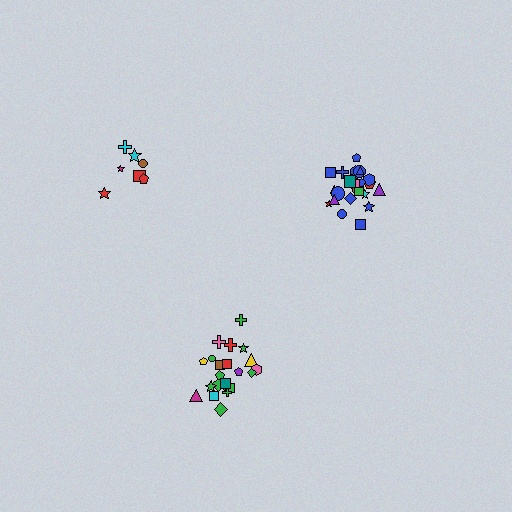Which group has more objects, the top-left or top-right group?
The top-right group.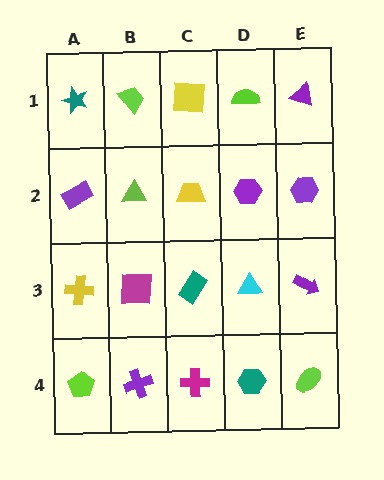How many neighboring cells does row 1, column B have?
3.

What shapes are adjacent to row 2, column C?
A yellow square (row 1, column C), a teal rectangle (row 3, column C), a lime triangle (row 2, column B), a purple hexagon (row 2, column D).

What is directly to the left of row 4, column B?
A lime pentagon.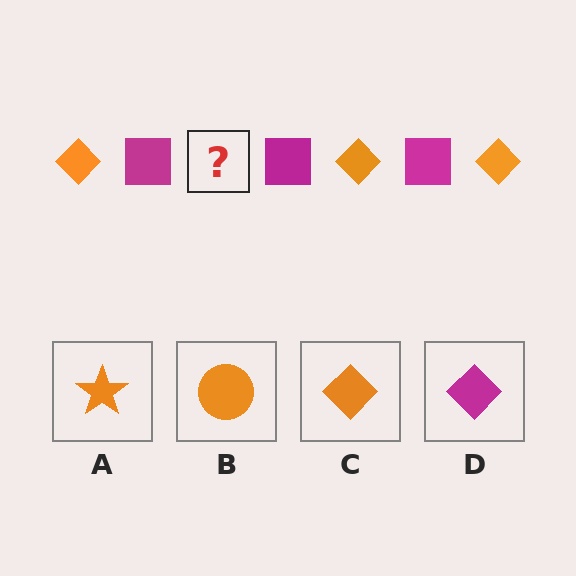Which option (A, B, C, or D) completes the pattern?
C.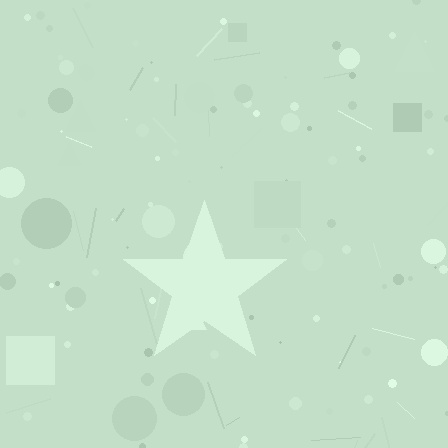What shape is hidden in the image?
A star is hidden in the image.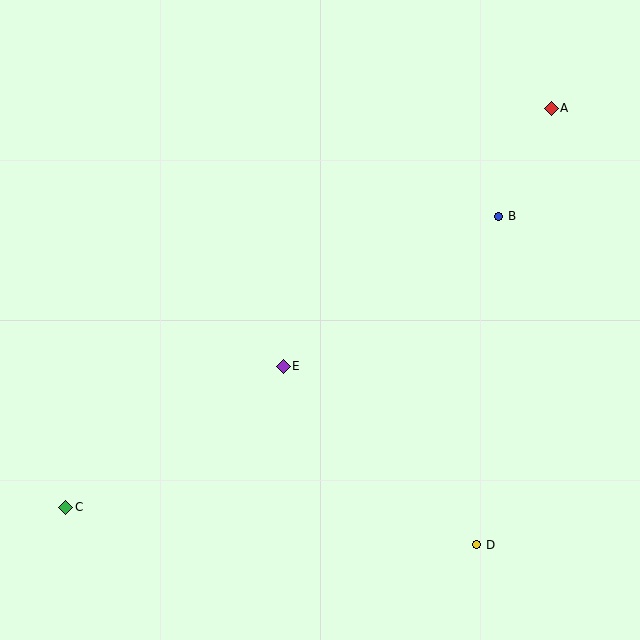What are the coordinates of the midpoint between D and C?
The midpoint between D and C is at (271, 526).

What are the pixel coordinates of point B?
Point B is at (499, 216).